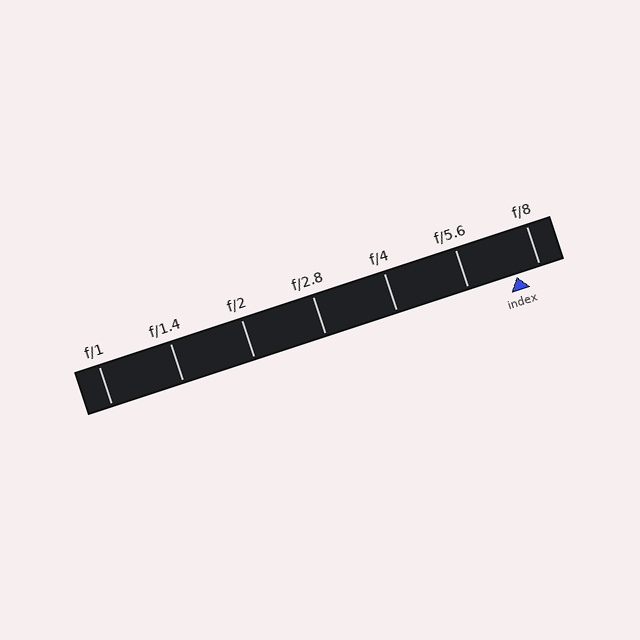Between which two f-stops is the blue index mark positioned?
The index mark is between f/5.6 and f/8.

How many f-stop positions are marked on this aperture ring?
There are 7 f-stop positions marked.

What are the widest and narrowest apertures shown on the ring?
The widest aperture shown is f/1 and the narrowest is f/8.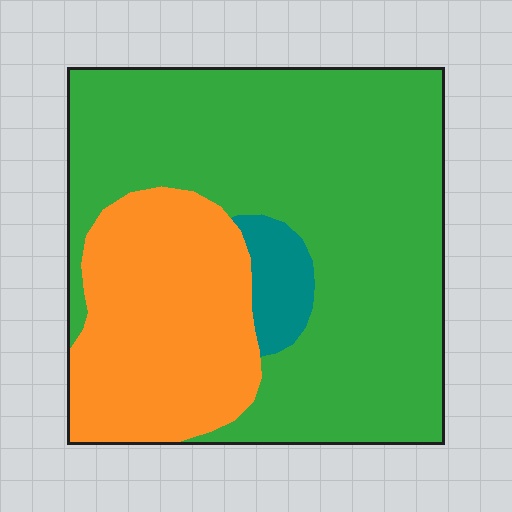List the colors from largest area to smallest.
From largest to smallest: green, orange, teal.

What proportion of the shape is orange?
Orange covers 29% of the shape.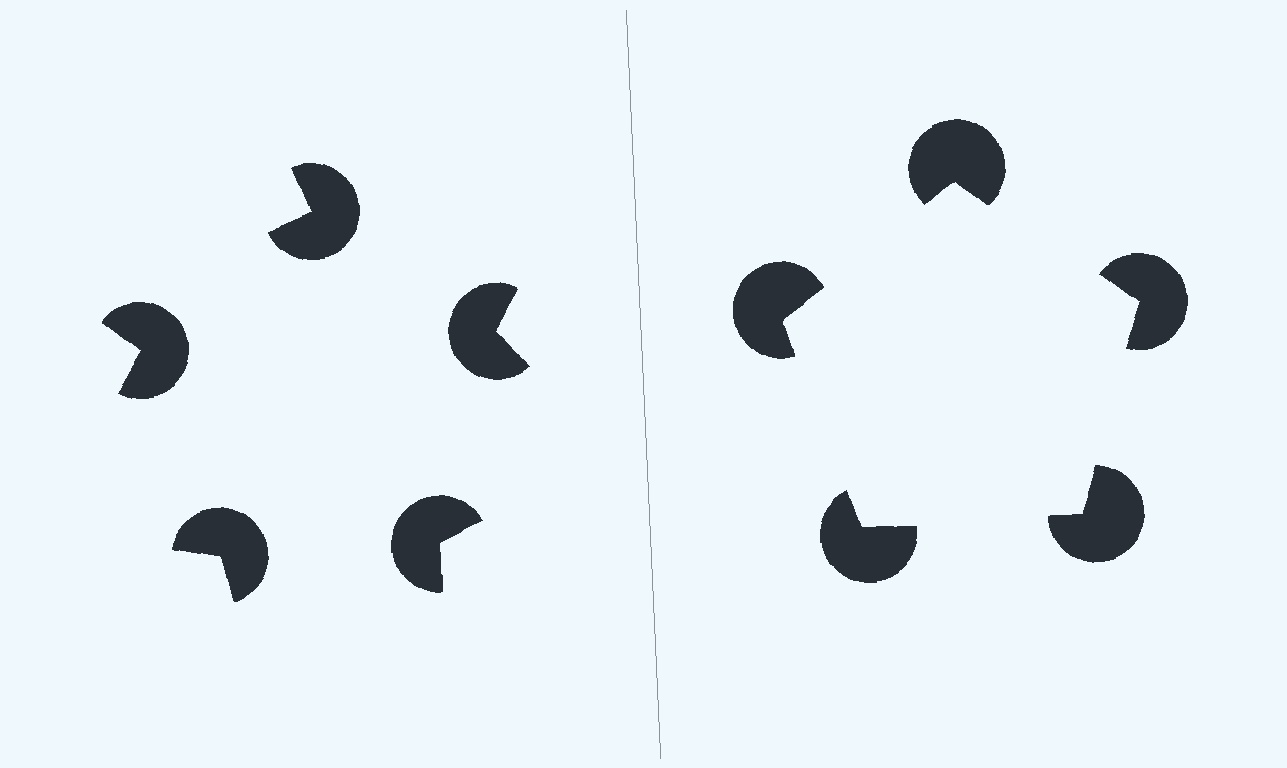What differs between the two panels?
The pac-man discs are positioned identically on both sides; only the wedge orientations differ. On the right they align to a pentagon; on the left they are misaligned.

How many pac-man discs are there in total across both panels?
10 — 5 on each side.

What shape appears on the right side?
An illusory pentagon.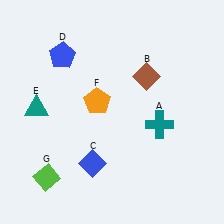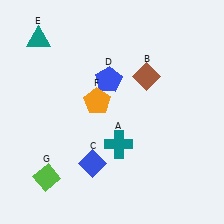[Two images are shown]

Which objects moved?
The objects that moved are: the teal cross (A), the blue pentagon (D), the teal triangle (E).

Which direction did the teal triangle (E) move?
The teal triangle (E) moved up.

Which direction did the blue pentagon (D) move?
The blue pentagon (D) moved right.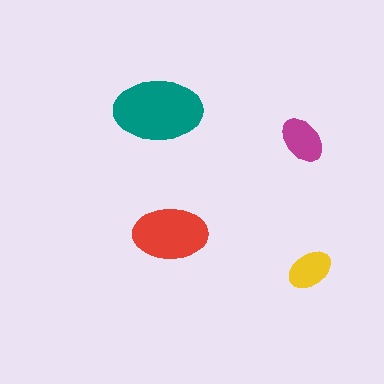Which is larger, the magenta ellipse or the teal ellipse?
The teal one.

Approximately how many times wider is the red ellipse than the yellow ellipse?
About 1.5 times wider.